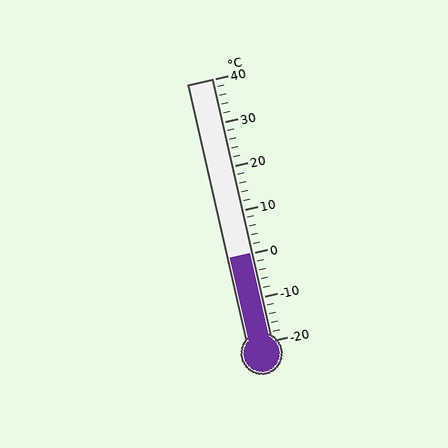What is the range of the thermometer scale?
The thermometer scale ranges from -20°C to 40°C.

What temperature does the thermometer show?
The thermometer shows approximately 0°C.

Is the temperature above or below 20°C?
The temperature is below 20°C.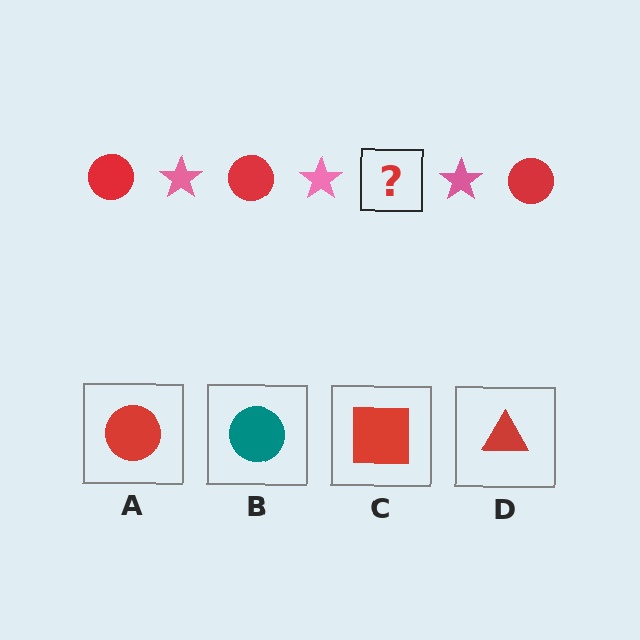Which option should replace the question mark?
Option A.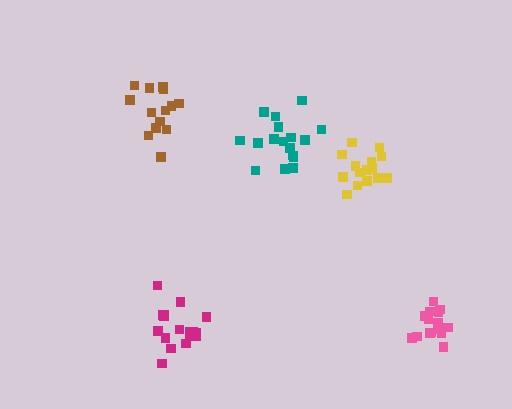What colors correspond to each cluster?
The clusters are colored: teal, pink, yellow, brown, magenta.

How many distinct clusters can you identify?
There are 5 distinct clusters.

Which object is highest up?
The brown cluster is topmost.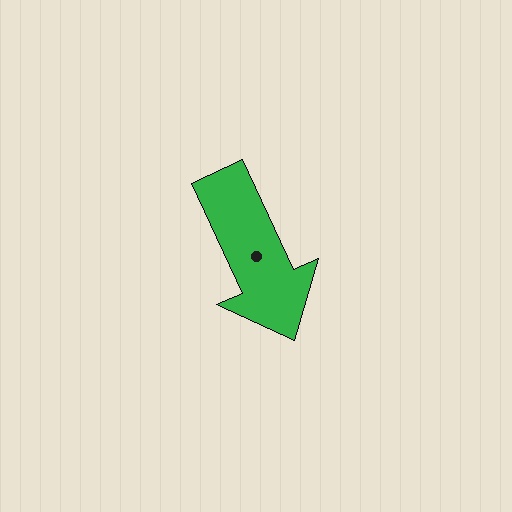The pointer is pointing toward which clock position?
Roughly 5 o'clock.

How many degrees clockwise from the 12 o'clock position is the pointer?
Approximately 155 degrees.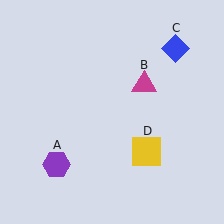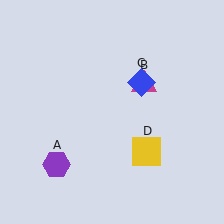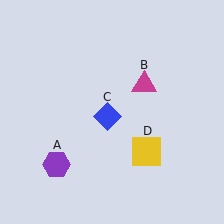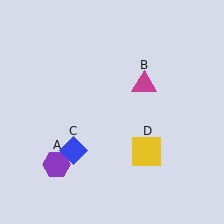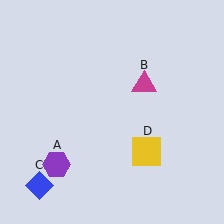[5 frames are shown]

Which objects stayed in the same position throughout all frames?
Purple hexagon (object A) and magenta triangle (object B) and yellow square (object D) remained stationary.